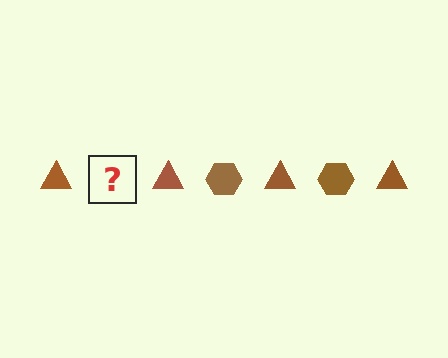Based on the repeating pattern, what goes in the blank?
The blank should be a brown hexagon.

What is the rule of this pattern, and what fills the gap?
The rule is that the pattern cycles through triangle, hexagon shapes in brown. The gap should be filled with a brown hexagon.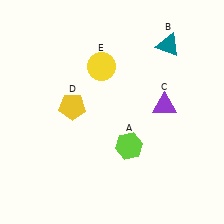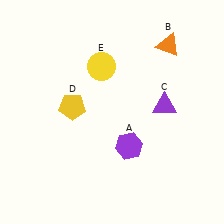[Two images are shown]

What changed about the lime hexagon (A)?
In Image 1, A is lime. In Image 2, it changed to purple.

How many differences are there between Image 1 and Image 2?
There are 2 differences between the two images.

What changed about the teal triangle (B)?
In Image 1, B is teal. In Image 2, it changed to orange.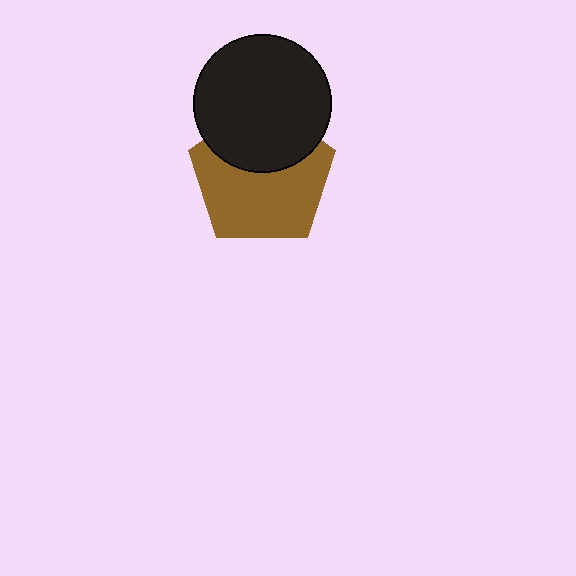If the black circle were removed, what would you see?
You would see the complete brown pentagon.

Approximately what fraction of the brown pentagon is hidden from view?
Roughly 37% of the brown pentagon is hidden behind the black circle.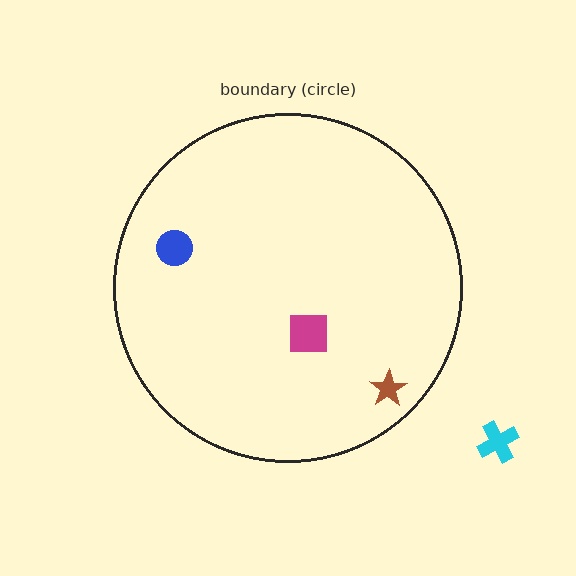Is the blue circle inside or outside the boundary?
Inside.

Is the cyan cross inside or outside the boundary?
Outside.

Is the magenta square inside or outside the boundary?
Inside.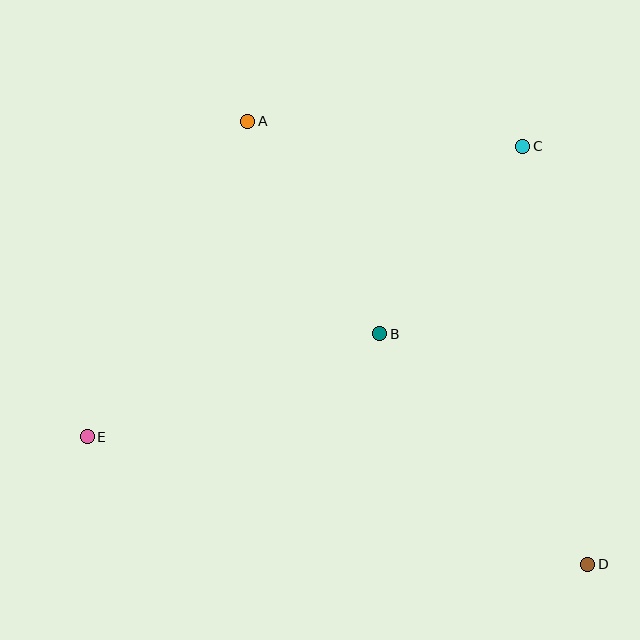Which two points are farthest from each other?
Points A and D are farthest from each other.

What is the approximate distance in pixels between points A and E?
The distance between A and E is approximately 354 pixels.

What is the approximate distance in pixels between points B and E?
The distance between B and E is approximately 310 pixels.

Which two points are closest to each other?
Points B and C are closest to each other.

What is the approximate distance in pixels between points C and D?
The distance between C and D is approximately 423 pixels.